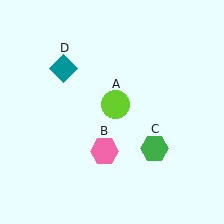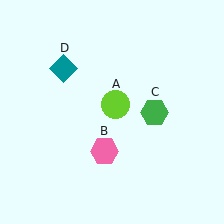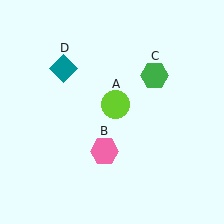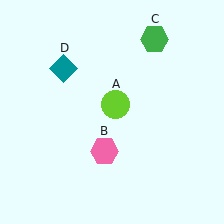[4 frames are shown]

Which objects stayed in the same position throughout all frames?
Lime circle (object A) and pink hexagon (object B) and teal diamond (object D) remained stationary.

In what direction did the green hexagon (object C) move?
The green hexagon (object C) moved up.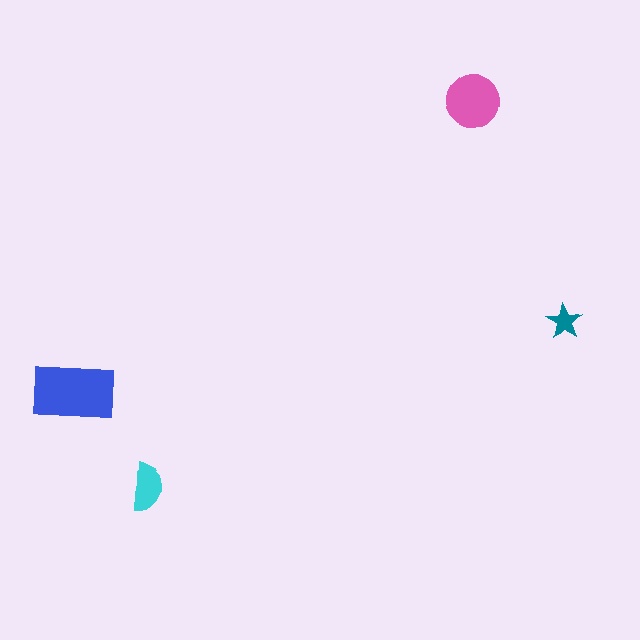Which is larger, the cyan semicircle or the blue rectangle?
The blue rectangle.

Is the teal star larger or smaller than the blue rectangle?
Smaller.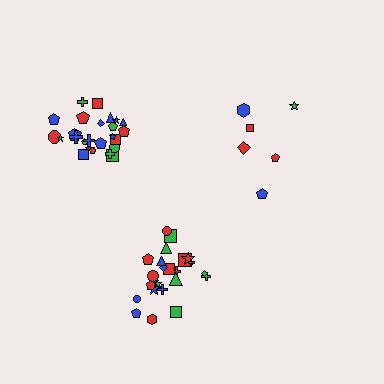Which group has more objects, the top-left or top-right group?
The top-left group.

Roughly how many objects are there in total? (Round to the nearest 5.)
Roughly 55 objects in total.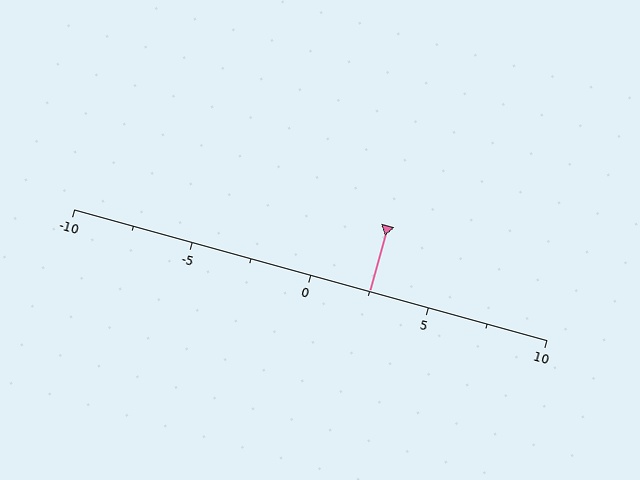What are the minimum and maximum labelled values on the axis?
The axis runs from -10 to 10.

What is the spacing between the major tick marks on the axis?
The major ticks are spaced 5 apart.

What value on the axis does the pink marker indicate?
The marker indicates approximately 2.5.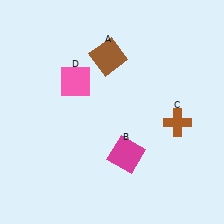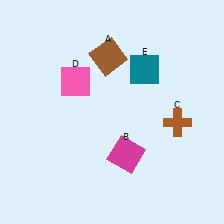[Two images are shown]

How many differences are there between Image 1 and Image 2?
There is 1 difference between the two images.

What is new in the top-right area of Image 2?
A teal square (E) was added in the top-right area of Image 2.